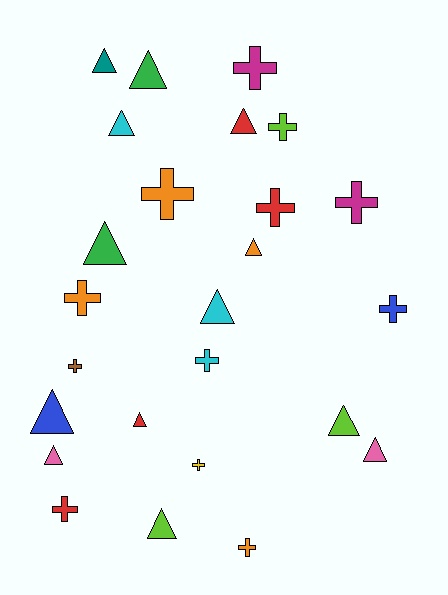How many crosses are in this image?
There are 12 crosses.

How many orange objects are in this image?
There are 4 orange objects.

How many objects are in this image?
There are 25 objects.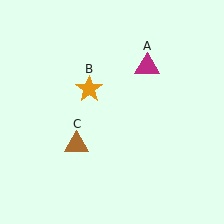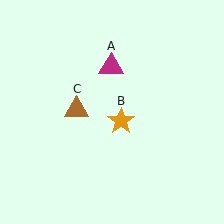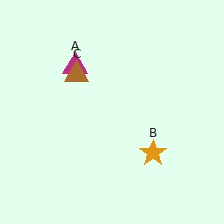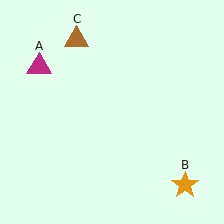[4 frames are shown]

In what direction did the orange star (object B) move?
The orange star (object B) moved down and to the right.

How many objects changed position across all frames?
3 objects changed position: magenta triangle (object A), orange star (object B), brown triangle (object C).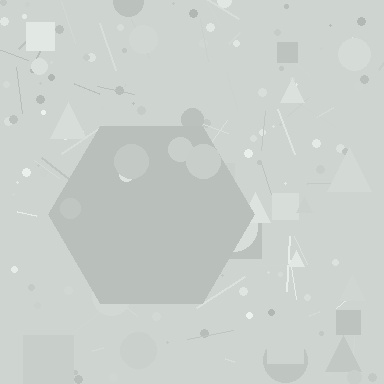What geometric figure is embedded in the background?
A hexagon is embedded in the background.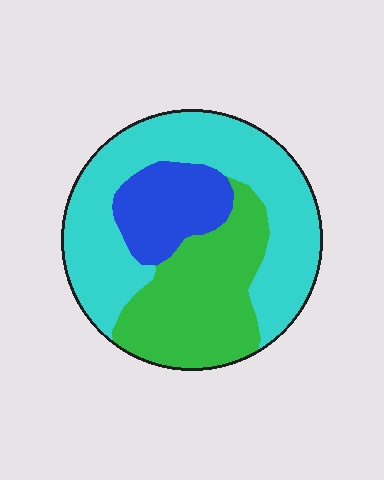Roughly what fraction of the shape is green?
Green covers around 30% of the shape.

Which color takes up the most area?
Cyan, at roughly 50%.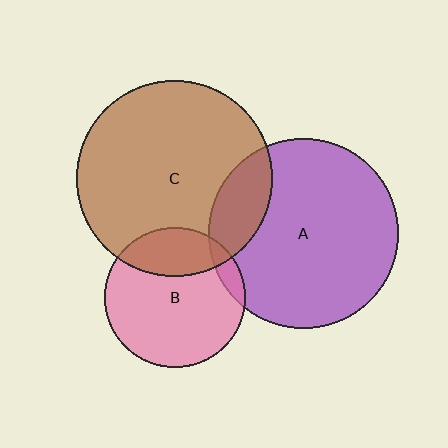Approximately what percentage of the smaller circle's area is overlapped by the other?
Approximately 25%.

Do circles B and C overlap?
Yes.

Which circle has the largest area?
Circle C (brown).